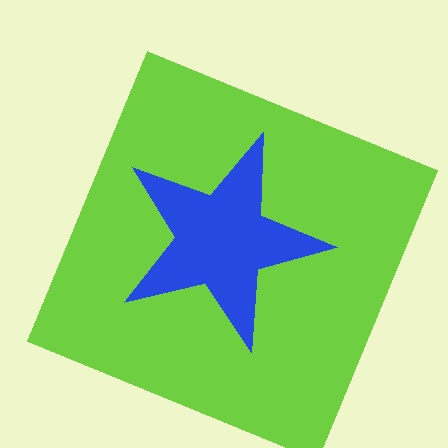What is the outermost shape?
The lime square.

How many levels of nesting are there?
2.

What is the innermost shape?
The blue star.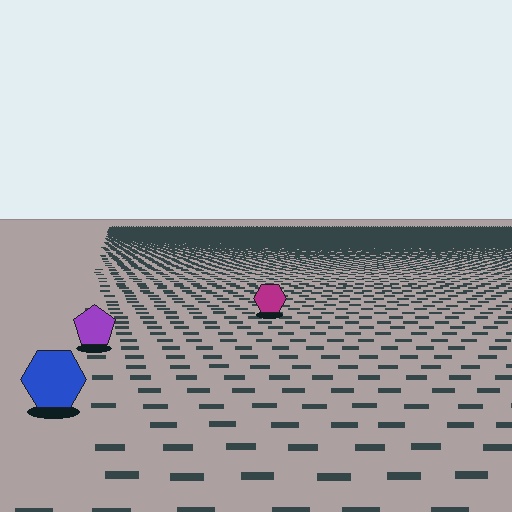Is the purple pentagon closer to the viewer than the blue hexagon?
No. The blue hexagon is closer — you can tell from the texture gradient: the ground texture is coarser near it.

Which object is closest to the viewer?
The blue hexagon is closest. The texture marks near it are larger and more spread out.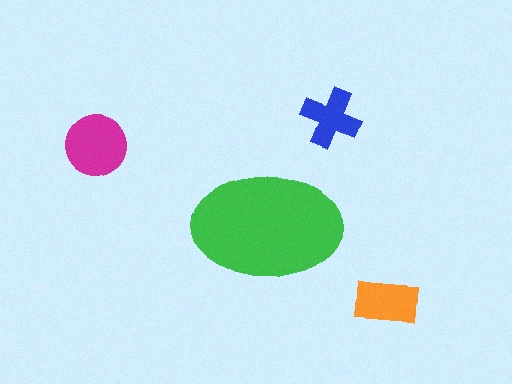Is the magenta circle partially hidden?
No, the magenta circle is fully visible.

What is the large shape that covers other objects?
A green ellipse.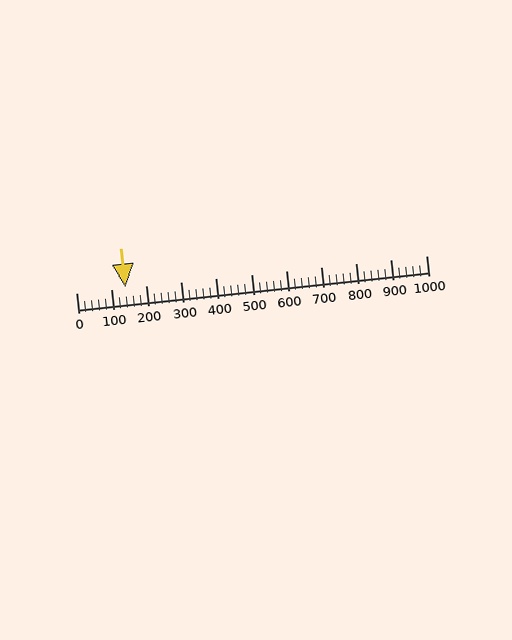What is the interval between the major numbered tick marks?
The major tick marks are spaced 100 units apart.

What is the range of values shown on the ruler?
The ruler shows values from 0 to 1000.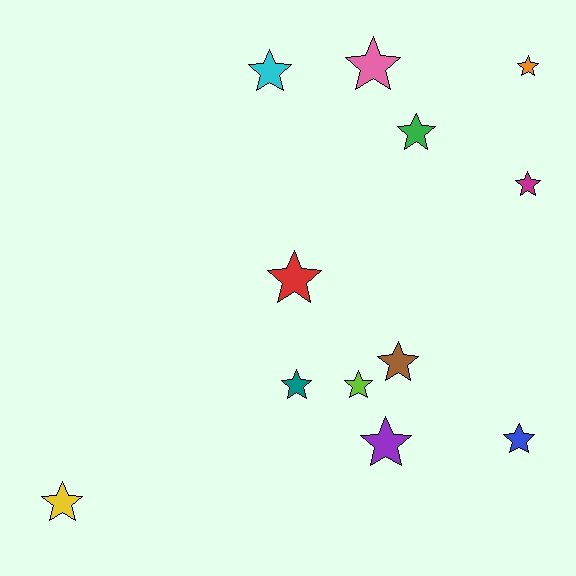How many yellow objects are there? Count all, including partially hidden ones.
There is 1 yellow object.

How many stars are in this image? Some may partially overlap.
There are 12 stars.